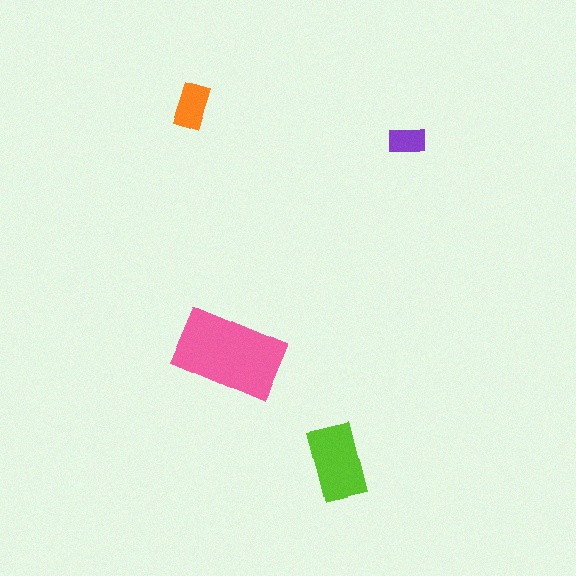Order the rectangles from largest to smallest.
the pink one, the lime one, the orange one, the purple one.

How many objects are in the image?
There are 4 objects in the image.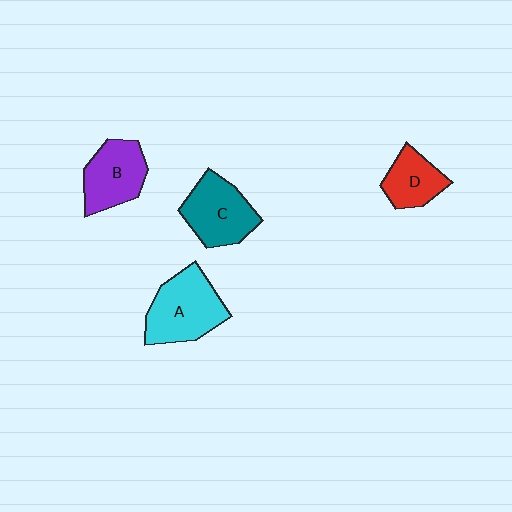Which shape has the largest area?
Shape A (cyan).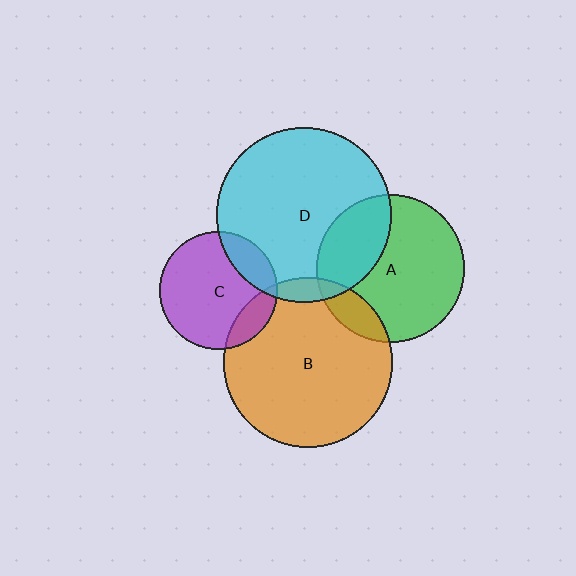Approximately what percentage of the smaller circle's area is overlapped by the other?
Approximately 20%.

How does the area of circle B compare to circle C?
Approximately 2.1 times.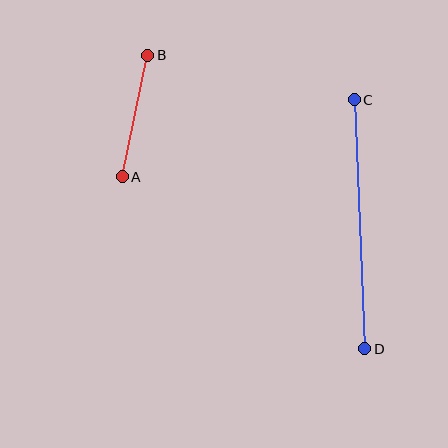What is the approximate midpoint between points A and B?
The midpoint is at approximately (135, 116) pixels.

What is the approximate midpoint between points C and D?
The midpoint is at approximately (359, 224) pixels.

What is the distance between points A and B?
The distance is approximately 124 pixels.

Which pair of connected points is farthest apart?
Points C and D are farthest apart.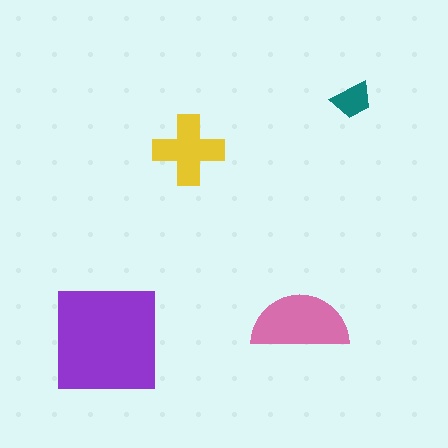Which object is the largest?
The purple square.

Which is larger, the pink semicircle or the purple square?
The purple square.